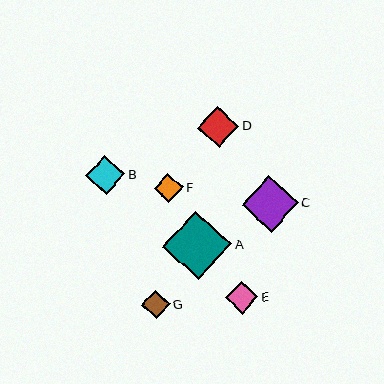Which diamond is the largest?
Diamond A is the largest with a size of approximately 69 pixels.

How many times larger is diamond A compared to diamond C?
Diamond A is approximately 1.2 times the size of diamond C.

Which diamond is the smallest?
Diamond G is the smallest with a size of approximately 28 pixels.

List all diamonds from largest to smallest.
From largest to smallest: A, C, D, B, E, F, G.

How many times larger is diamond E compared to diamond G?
Diamond E is approximately 1.1 times the size of diamond G.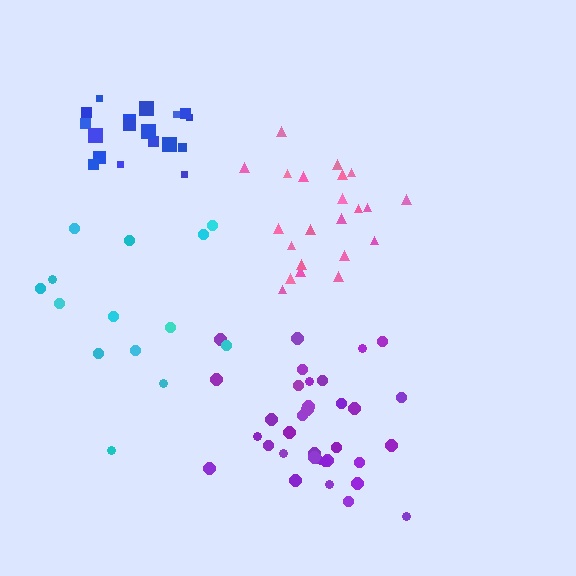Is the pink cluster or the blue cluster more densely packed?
Blue.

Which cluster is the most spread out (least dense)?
Cyan.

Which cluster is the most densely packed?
Blue.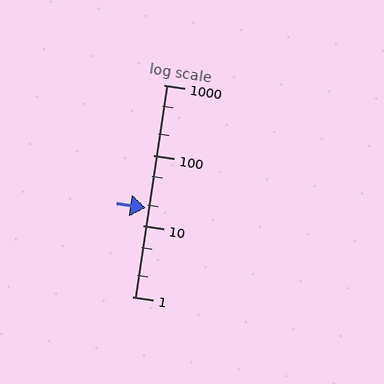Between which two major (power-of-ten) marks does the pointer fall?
The pointer is between 10 and 100.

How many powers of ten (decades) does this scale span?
The scale spans 3 decades, from 1 to 1000.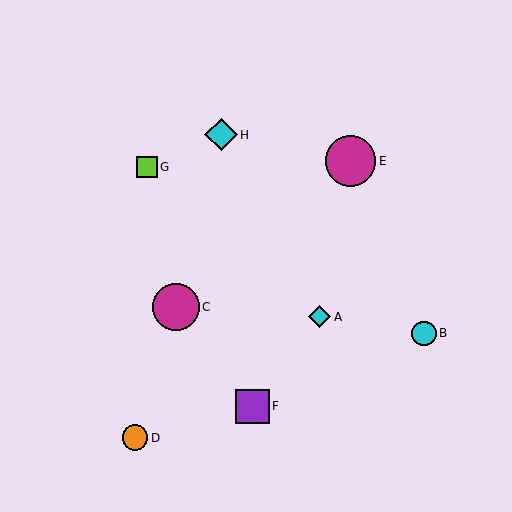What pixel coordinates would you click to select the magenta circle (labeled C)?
Click at (176, 307) to select the magenta circle C.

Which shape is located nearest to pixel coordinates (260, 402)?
The purple square (labeled F) at (252, 406) is nearest to that location.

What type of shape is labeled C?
Shape C is a magenta circle.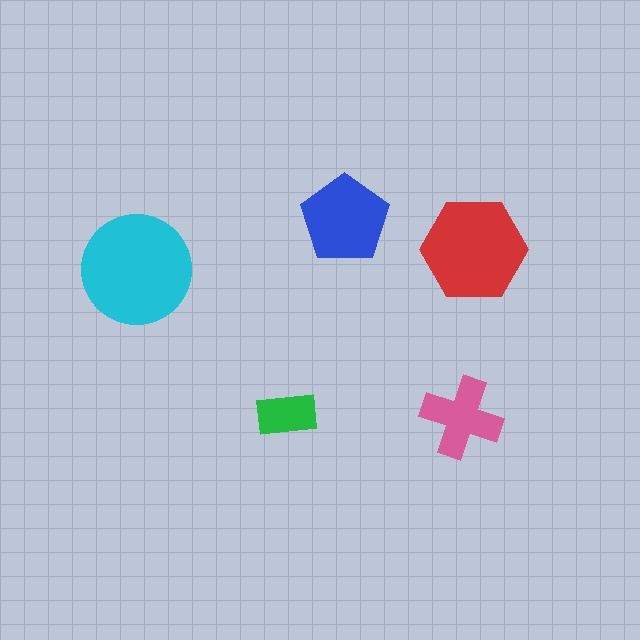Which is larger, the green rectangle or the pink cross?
The pink cross.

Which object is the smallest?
The green rectangle.